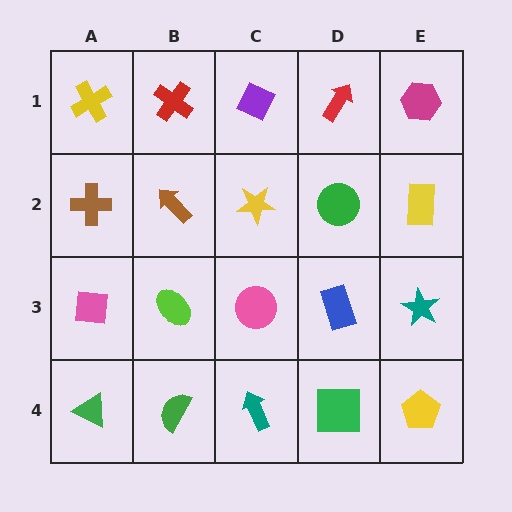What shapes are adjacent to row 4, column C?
A pink circle (row 3, column C), a green semicircle (row 4, column B), a green square (row 4, column D).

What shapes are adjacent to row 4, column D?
A blue rectangle (row 3, column D), a teal arrow (row 4, column C), a yellow pentagon (row 4, column E).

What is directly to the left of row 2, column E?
A green circle.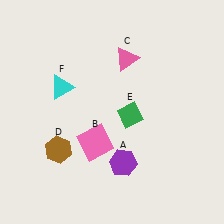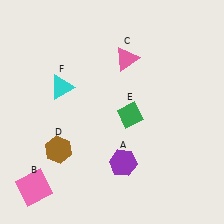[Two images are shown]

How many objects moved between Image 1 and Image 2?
1 object moved between the two images.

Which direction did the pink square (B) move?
The pink square (B) moved left.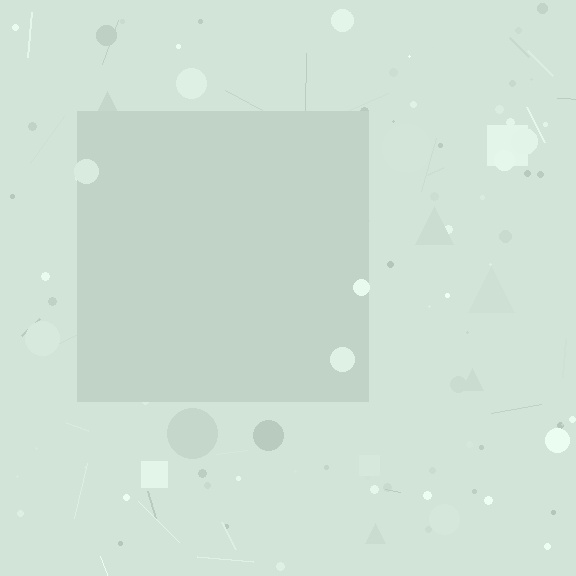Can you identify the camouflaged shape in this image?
The camouflaged shape is a square.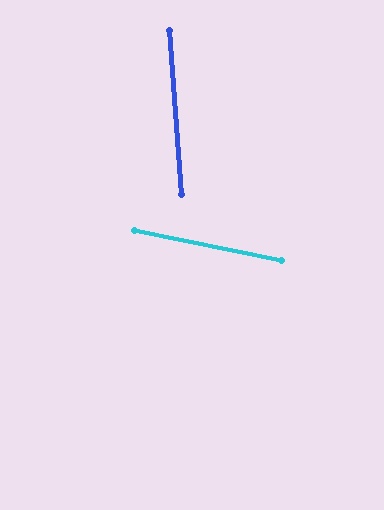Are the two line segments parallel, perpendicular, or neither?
Neither parallel nor perpendicular — they differ by about 75°.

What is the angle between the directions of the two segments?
Approximately 75 degrees.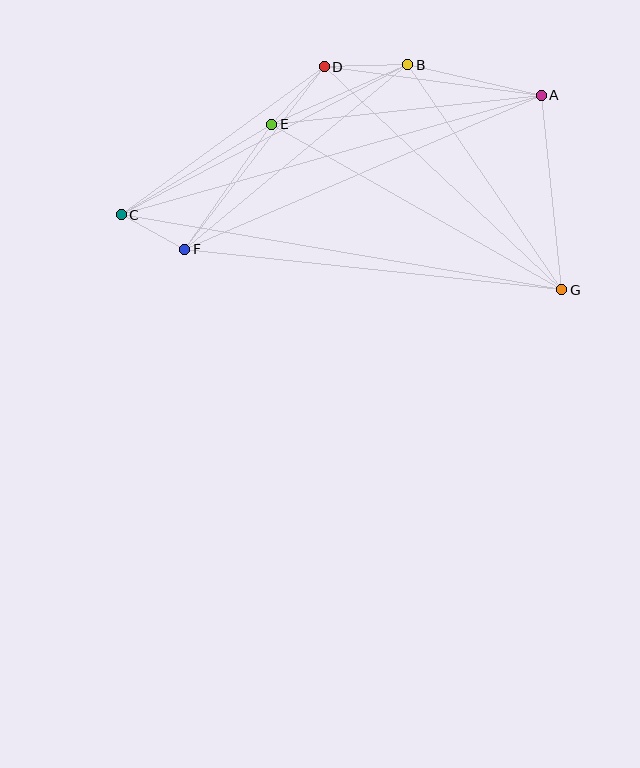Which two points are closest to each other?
Points C and F are closest to each other.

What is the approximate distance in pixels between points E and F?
The distance between E and F is approximately 153 pixels.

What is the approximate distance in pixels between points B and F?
The distance between B and F is approximately 290 pixels.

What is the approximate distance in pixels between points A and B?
The distance between A and B is approximately 137 pixels.